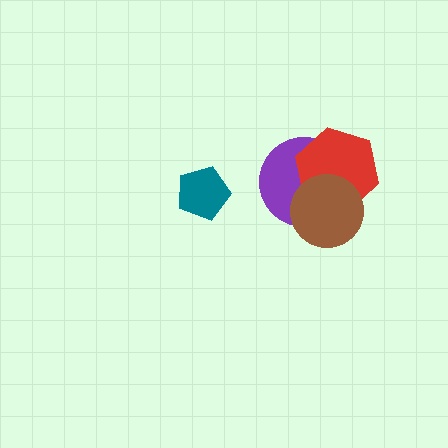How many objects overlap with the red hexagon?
2 objects overlap with the red hexagon.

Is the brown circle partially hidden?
No, no other shape covers it.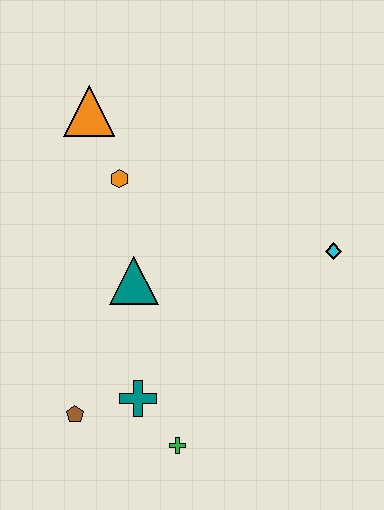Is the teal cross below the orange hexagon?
Yes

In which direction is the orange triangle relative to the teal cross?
The orange triangle is above the teal cross.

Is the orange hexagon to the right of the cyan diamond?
No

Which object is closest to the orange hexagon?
The orange triangle is closest to the orange hexagon.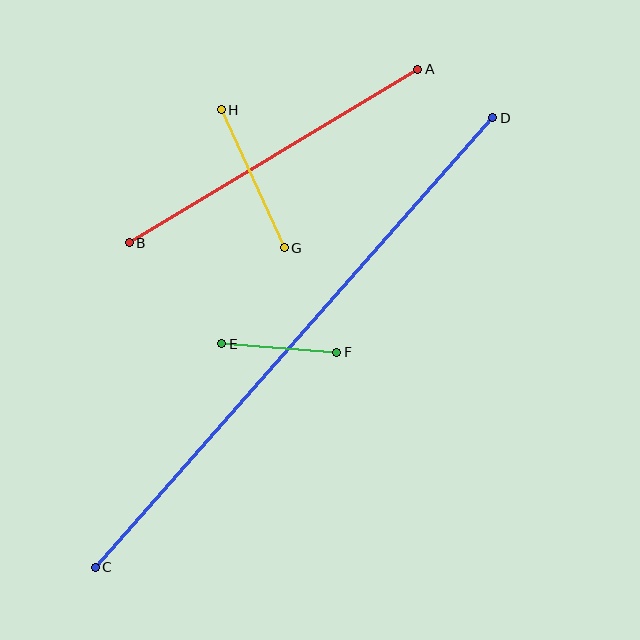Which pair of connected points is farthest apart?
Points C and D are farthest apart.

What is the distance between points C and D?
The distance is approximately 600 pixels.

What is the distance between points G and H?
The distance is approximately 152 pixels.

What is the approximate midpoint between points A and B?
The midpoint is at approximately (274, 156) pixels.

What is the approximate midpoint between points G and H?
The midpoint is at approximately (253, 179) pixels.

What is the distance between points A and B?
The distance is approximately 337 pixels.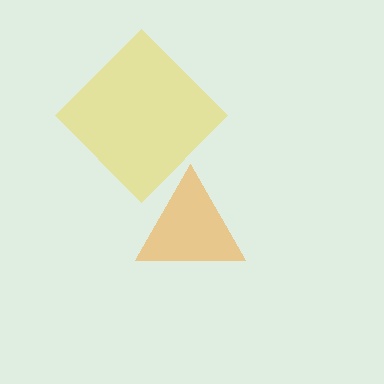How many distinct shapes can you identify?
There are 2 distinct shapes: an orange triangle, a yellow diamond.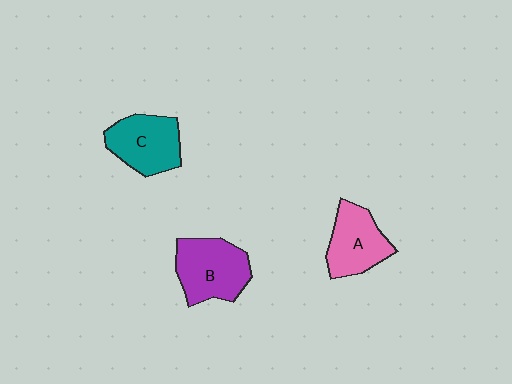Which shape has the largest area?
Shape B (purple).